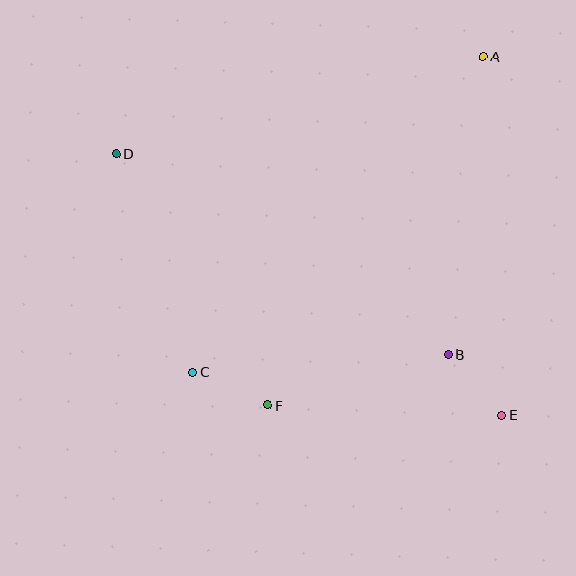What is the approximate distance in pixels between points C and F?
The distance between C and F is approximately 82 pixels.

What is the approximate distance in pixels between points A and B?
The distance between A and B is approximately 300 pixels.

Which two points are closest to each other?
Points B and E are closest to each other.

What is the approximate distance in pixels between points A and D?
The distance between A and D is approximately 379 pixels.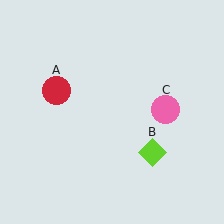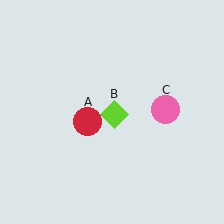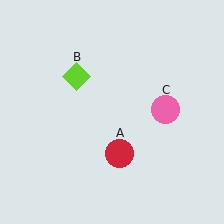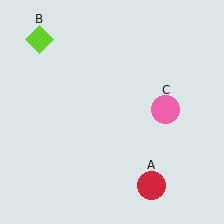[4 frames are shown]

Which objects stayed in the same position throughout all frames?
Pink circle (object C) remained stationary.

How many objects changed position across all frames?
2 objects changed position: red circle (object A), lime diamond (object B).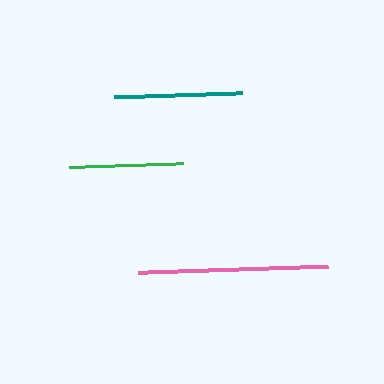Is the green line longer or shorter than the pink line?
The pink line is longer than the green line.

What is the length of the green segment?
The green segment is approximately 114 pixels long.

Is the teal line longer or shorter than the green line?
The teal line is longer than the green line.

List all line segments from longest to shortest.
From longest to shortest: pink, teal, green.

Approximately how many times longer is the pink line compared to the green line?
The pink line is approximately 1.7 times the length of the green line.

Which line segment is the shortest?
The green line is the shortest at approximately 114 pixels.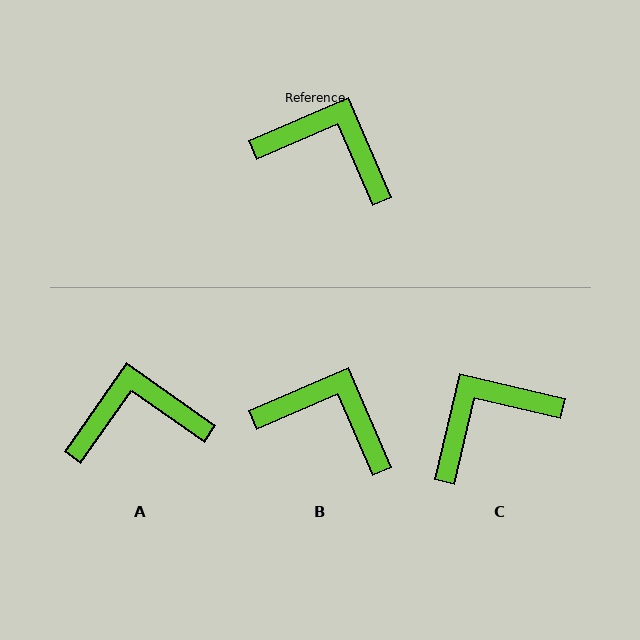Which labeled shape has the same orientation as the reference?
B.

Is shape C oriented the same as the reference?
No, it is off by about 53 degrees.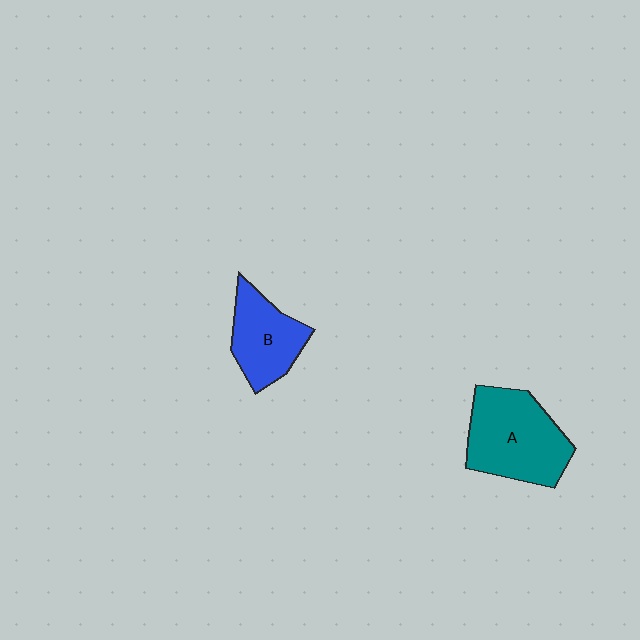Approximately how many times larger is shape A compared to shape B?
Approximately 1.5 times.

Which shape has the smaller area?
Shape B (blue).